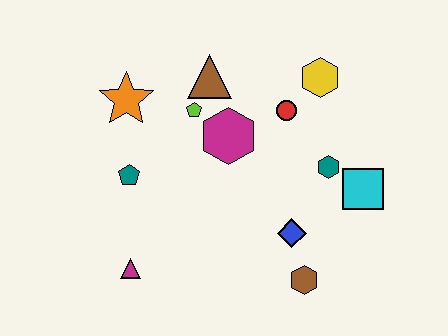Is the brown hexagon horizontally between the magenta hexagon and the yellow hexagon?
Yes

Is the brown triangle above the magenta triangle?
Yes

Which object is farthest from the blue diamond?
The orange star is farthest from the blue diamond.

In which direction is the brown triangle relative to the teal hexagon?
The brown triangle is to the left of the teal hexagon.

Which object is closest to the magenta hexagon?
The lime pentagon is closest to the magenta hexagon.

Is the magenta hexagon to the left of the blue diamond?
Yes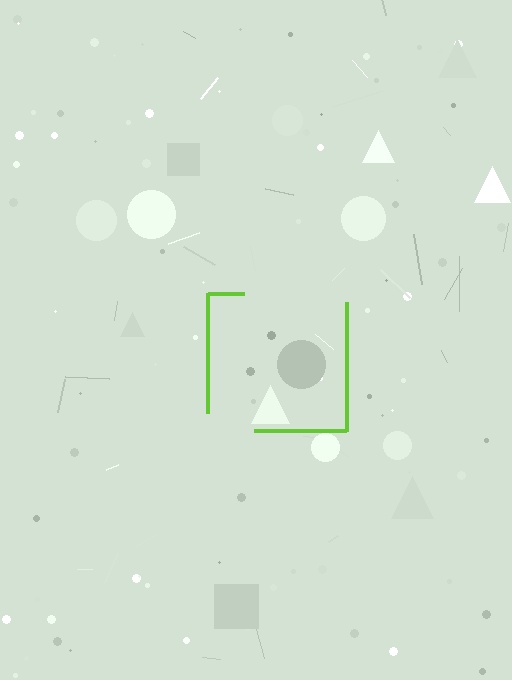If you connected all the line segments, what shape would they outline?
They would outline a square.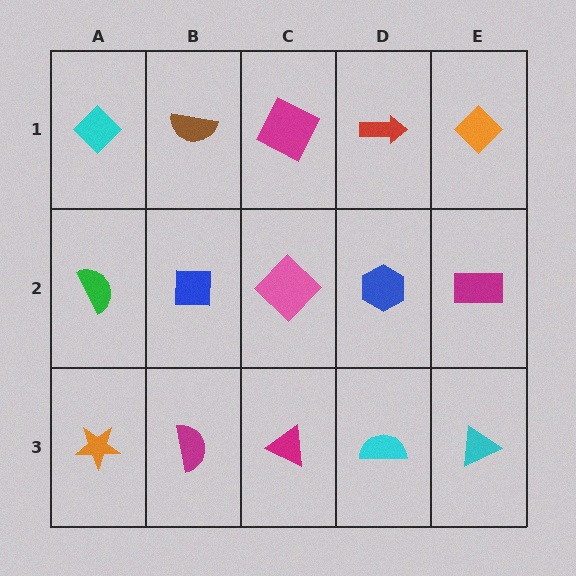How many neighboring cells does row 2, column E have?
3.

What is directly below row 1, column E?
A magenta rectangle.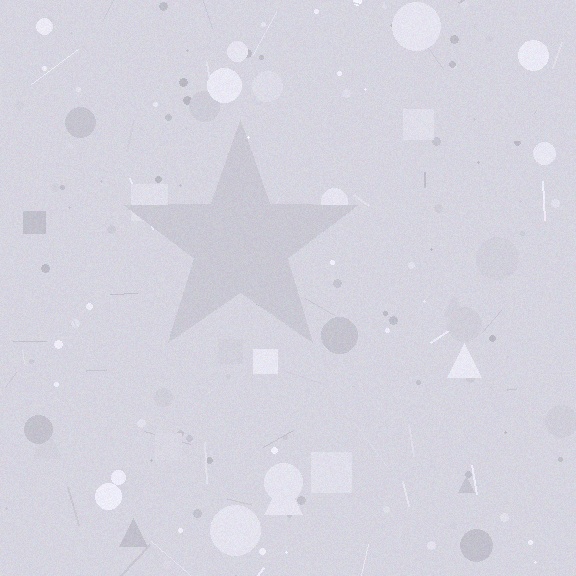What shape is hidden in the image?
A star is hidden in the image.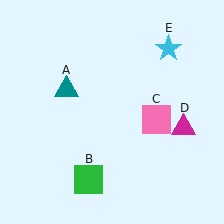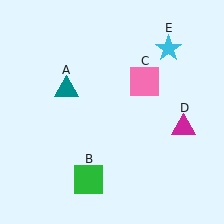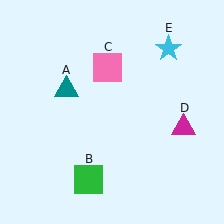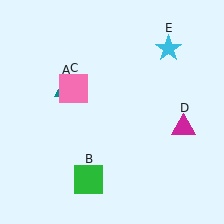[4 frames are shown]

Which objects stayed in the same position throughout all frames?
Teal triangle (object A) and green square (object B) and magenta triangle (object D) and cyan star (object E) remained stationary.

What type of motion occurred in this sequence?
The pink square (object C) rotated counterclockwise around the center of the scene.